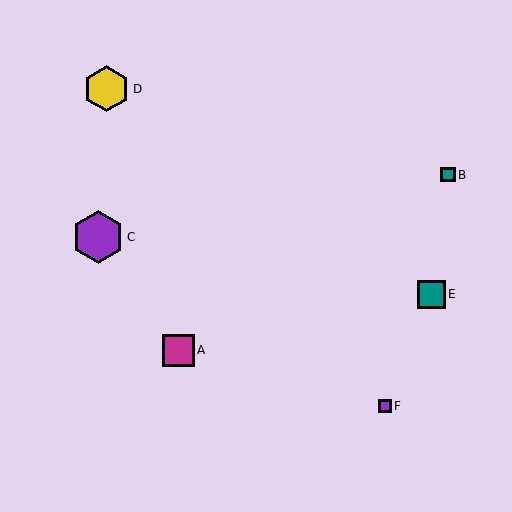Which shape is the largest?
The purple hexagon (labeled C) is the largest.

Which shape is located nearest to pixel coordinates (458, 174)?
The teal square (labeled B) at (448, 175) is nearest to that location.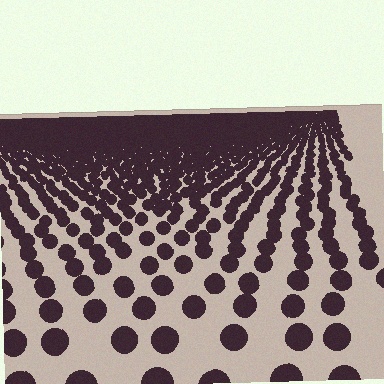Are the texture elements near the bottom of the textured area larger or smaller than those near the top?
Larger. Near the bottom, elements are closer to the viewer and appear at a bigger on-screen size.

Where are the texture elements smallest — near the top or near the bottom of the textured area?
Near the top.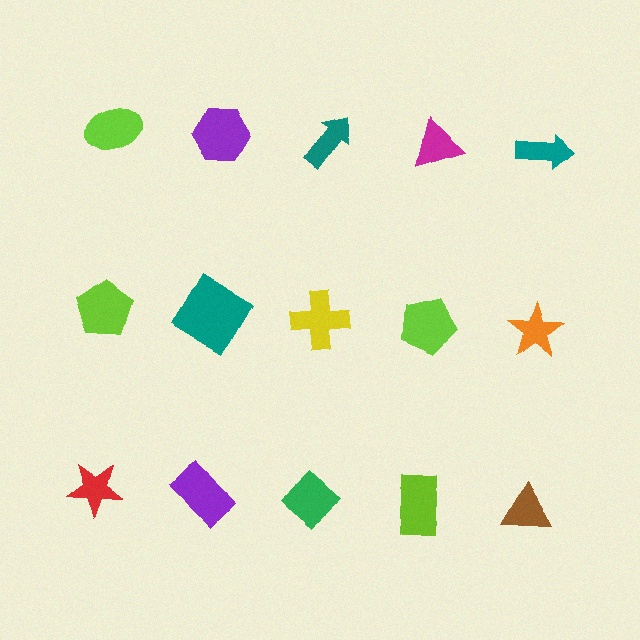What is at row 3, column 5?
A brown triangle.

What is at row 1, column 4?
A magenta triangle.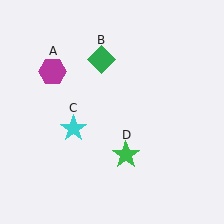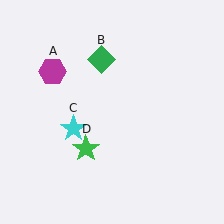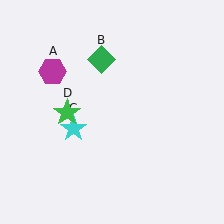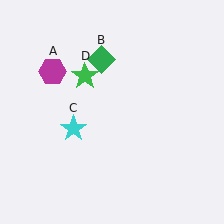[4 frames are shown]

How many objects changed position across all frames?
1 object changed position: green star (object D).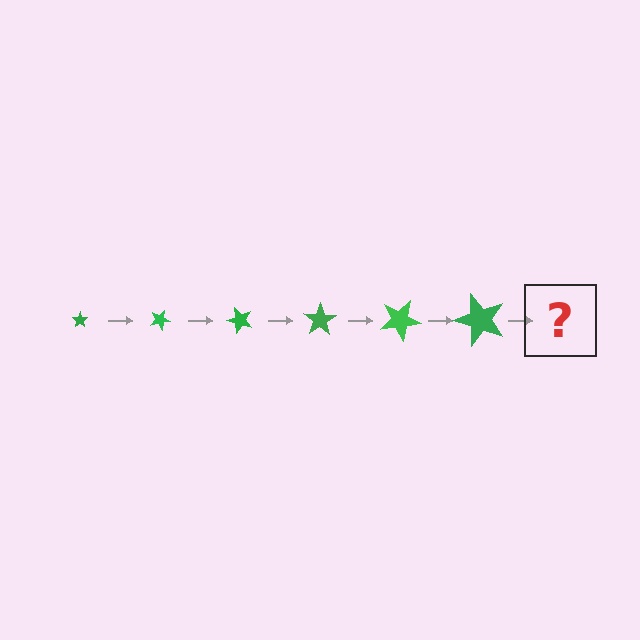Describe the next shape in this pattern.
It should be a star, larger than the previous one and rotated 150 degrees from the start.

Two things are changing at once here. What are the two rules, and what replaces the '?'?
The two rules are that the star grows larger each step and it rotates 25 degrees each step. The '?' should be a star, larger than the previous one and rotated 150 degrees from the start.